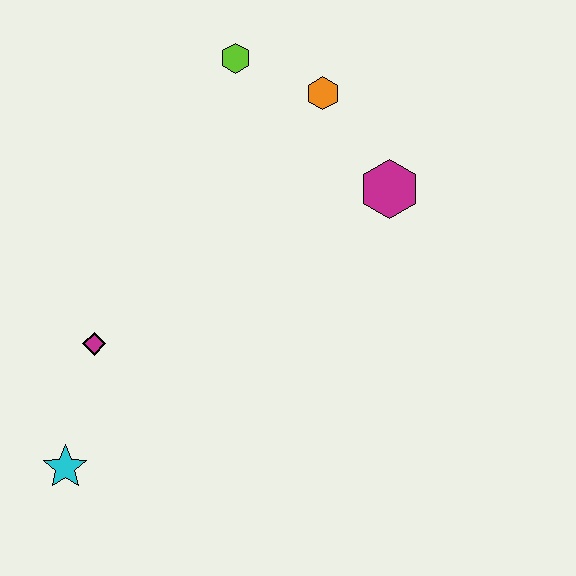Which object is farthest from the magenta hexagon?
The cyan star is farthest from the magenta hexagon.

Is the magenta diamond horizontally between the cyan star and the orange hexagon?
Yes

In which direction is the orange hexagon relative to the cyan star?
The orange hexagon is above the cyan star.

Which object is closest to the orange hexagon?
The lime hexagon is closest to the orange hexagon.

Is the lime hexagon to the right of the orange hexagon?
No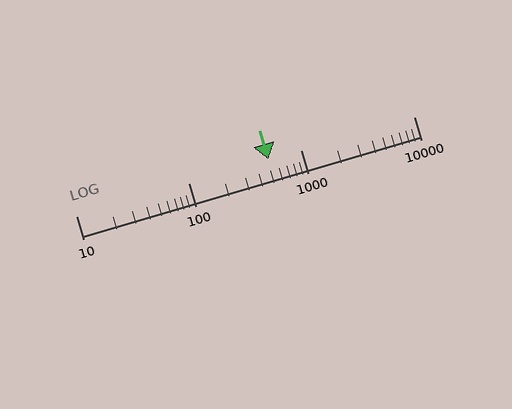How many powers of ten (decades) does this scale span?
The scale spans 3 decades, from 10 to 10000.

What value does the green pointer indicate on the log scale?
The pointer indicates approximately 510.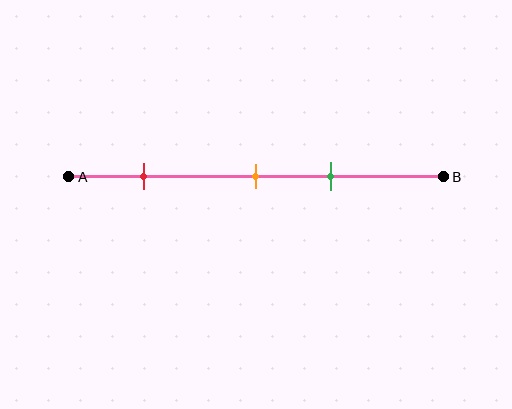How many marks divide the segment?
There are 3 marks dividing the segment.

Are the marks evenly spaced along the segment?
No, the marks are not evenly spaced.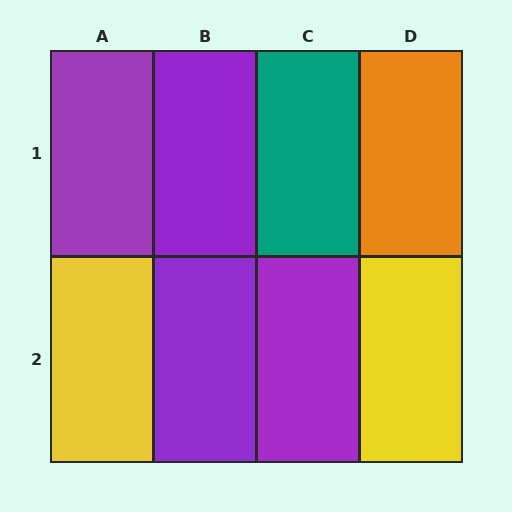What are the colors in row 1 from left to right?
Purple, purple, teal, orange.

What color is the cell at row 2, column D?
Yellow.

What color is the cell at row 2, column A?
Yellow.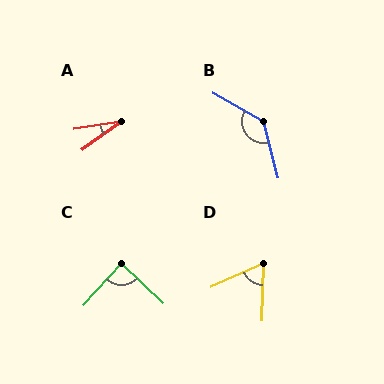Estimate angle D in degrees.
Approximately 64 degrees.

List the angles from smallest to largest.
A (27°), D (64°), C (89°), B (133°).